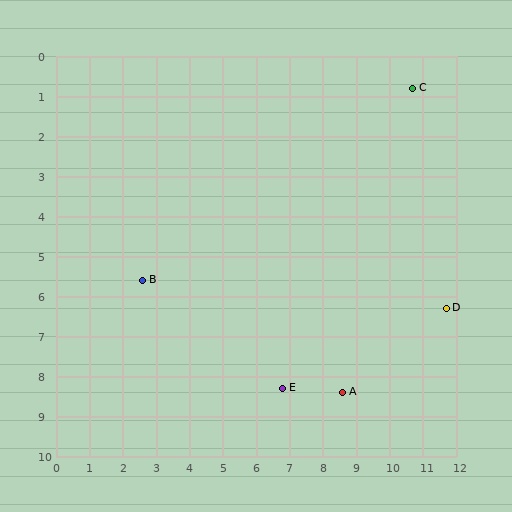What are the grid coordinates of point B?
Point B is at approximately (2.6, 5.6).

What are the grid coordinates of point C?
Point C is at approximately (10.7, 0.8).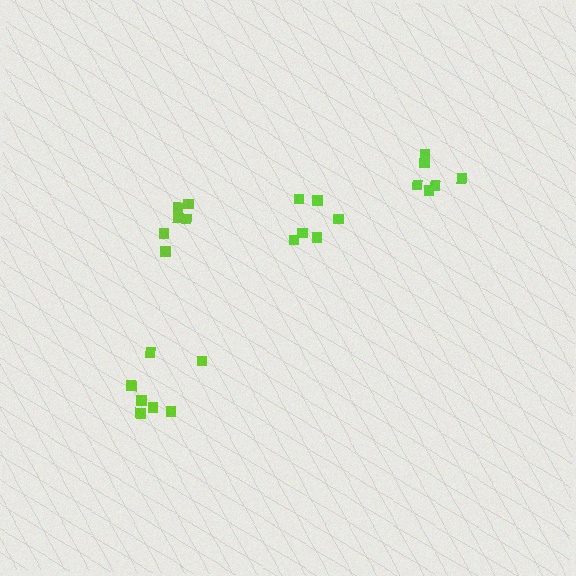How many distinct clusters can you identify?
There are 4 distinct clusters.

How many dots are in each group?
Group 1: 6 dots, Group 2: 6 dots, Group 3: 6 dots, Group 4: 7 dots (25 total).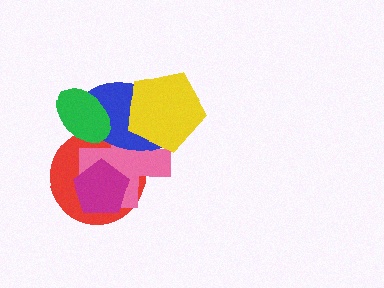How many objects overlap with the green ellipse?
3 objects overlap with the green ellipse.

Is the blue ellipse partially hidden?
Yes, it is partially covered by another shape.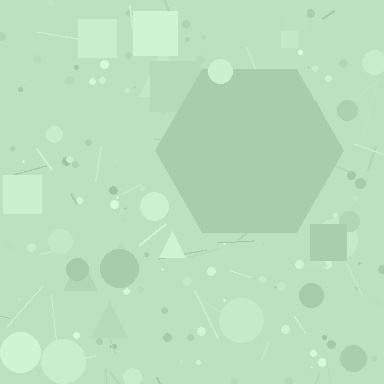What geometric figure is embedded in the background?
A hexagon is embedded in the background.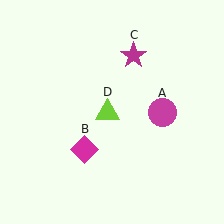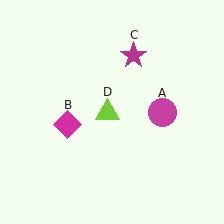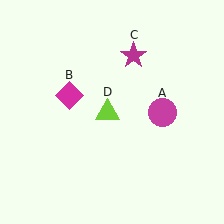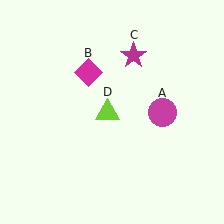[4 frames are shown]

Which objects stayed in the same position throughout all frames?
Magenta circle (object A) and magenta star (object C) and lime triangle (object D) remained stationary.